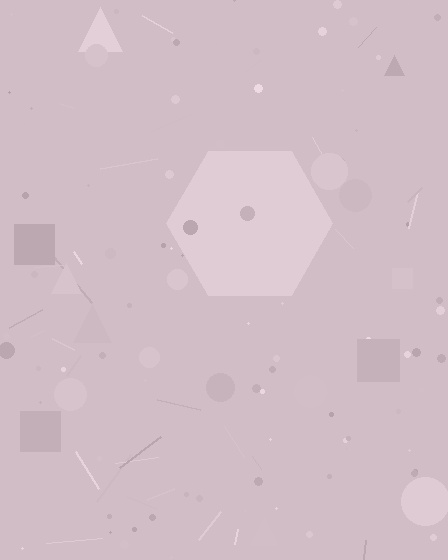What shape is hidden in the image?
A hexagon is hidden in the image.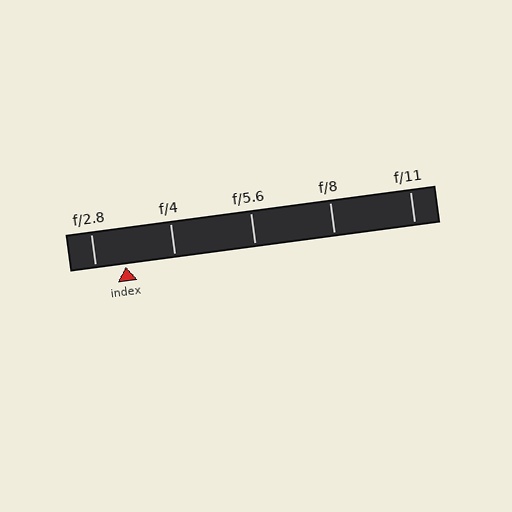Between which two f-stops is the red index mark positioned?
The index mark is between f/2.8 and f/4.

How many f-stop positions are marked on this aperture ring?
There are 5 f-stop positions marked.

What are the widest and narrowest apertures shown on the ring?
The widest aperture shown is f/2.8 and the narrowest is f/11.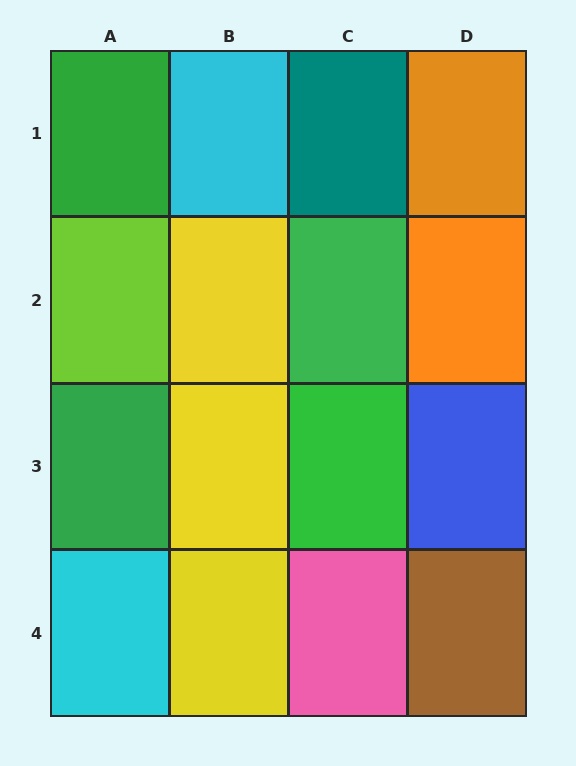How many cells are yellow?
3 cells are yellow.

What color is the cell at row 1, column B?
Cyan.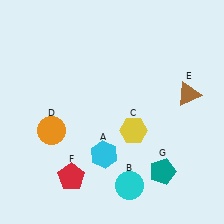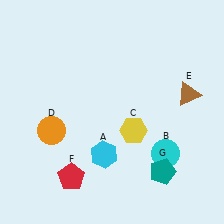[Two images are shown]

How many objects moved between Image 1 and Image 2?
1 object moved between the two images.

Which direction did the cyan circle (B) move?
The cyan circle (B) moved right.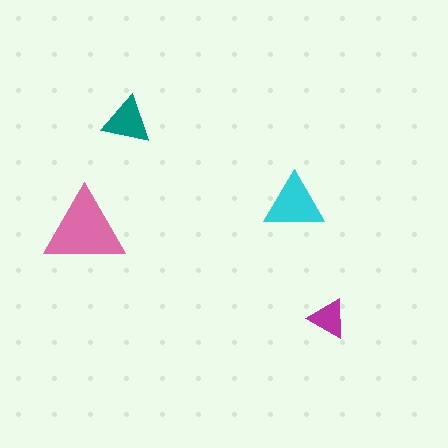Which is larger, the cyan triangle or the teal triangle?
The cyan one.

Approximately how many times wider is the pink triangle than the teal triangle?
About 1.5 times wider.